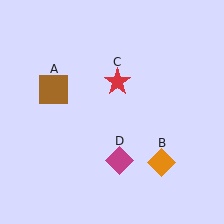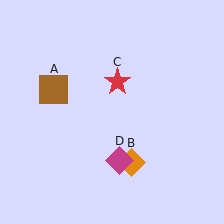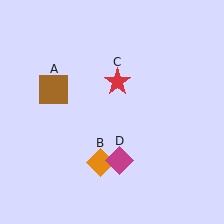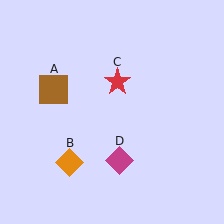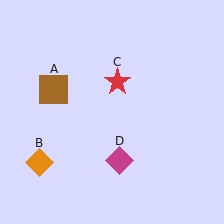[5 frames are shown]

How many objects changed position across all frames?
1 object changed position: orange diamond (object B).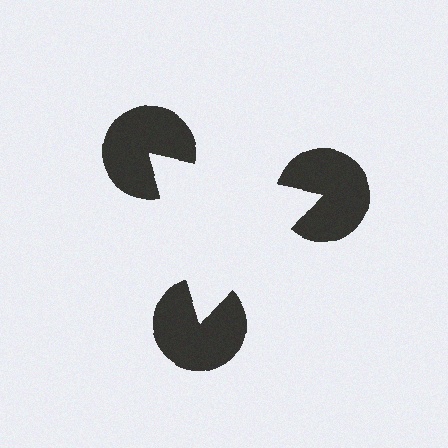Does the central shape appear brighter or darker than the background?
It typically appears slightly brighter than the background, even though no actual brightness change is drawn.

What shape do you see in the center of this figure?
An illusory triangle — its edges are inferred from the aligned wedge cuts in the pac-man discs, not physically drawn.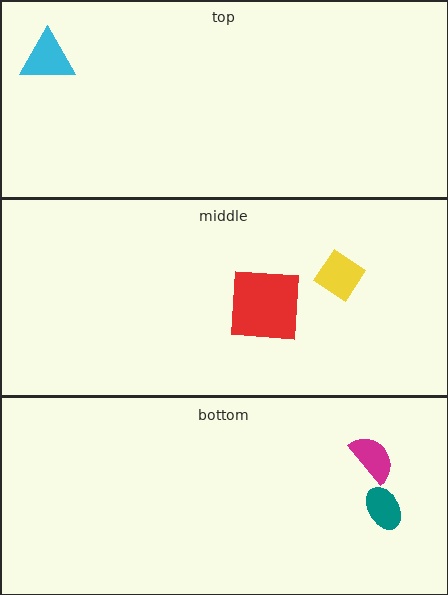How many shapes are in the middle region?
2.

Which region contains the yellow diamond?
The middle region.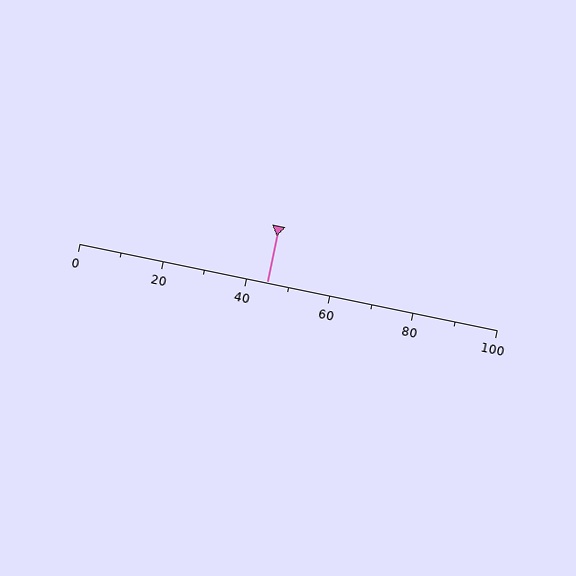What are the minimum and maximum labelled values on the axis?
The axis runs from 0 to 100.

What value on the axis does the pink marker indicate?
The marker indicates approximately 45.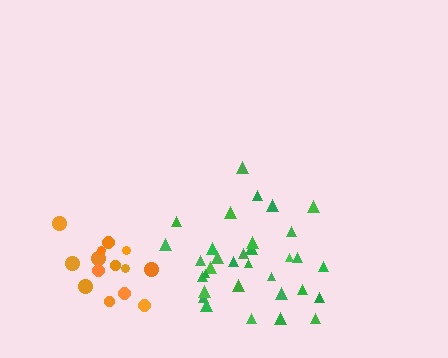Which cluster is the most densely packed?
Green.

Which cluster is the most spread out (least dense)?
Orange.